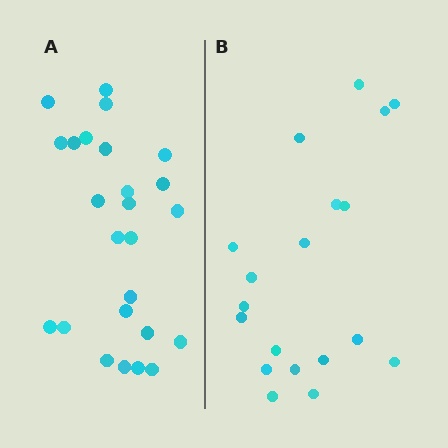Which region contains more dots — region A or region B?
Region A (the left region) has more dots.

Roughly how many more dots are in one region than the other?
Region A has about 6 more dots than region B.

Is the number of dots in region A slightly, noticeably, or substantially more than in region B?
Region A has noticeably more, but not dramatically so. The ratio is roughly 1.3 to 1.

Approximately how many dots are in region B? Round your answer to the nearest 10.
About 20 dots. (The exact count is 19, which rounds to 20.)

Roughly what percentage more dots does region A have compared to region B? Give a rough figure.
About 30% more.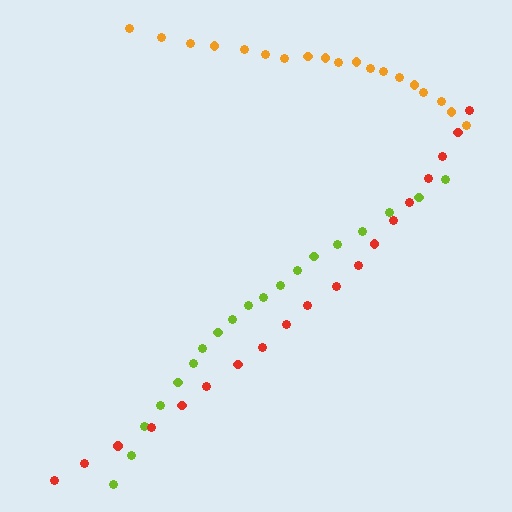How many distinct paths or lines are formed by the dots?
There are 3 distinct paths.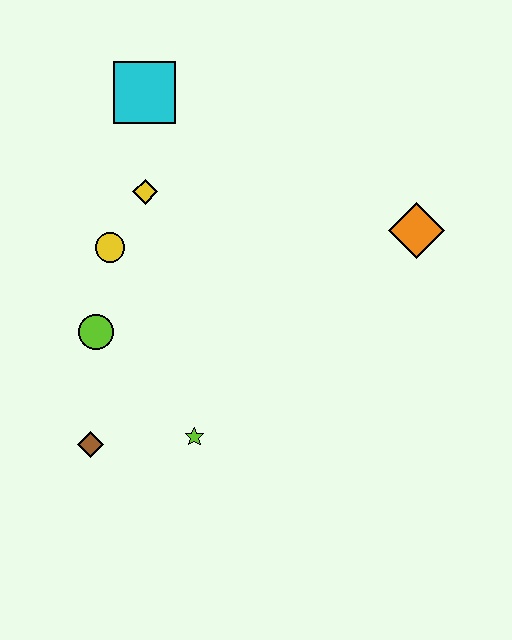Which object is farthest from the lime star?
The cyan square is farthest from the lime star.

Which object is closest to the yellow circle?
The yellow diamond is closest to the yellow circle.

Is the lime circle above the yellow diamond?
No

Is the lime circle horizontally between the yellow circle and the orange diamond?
No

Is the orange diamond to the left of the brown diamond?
No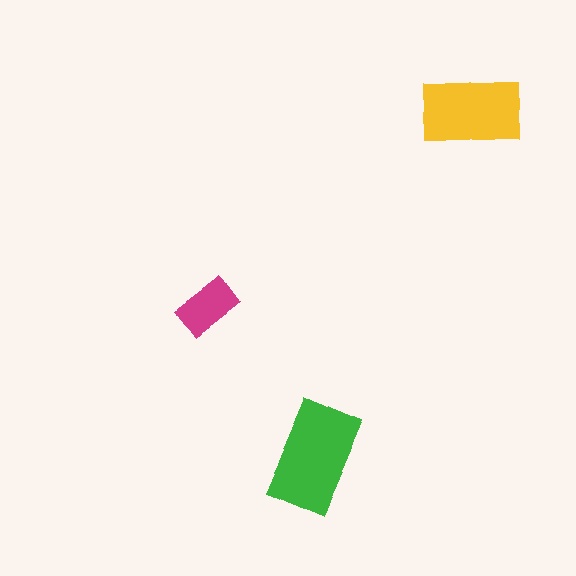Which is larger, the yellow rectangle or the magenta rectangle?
The yellow one.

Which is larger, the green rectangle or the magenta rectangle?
The green one.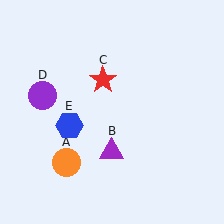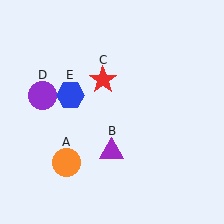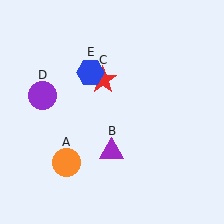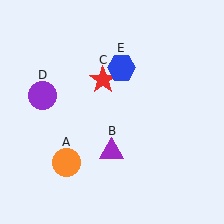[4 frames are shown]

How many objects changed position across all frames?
1 object changed position: blue hexagon (object E).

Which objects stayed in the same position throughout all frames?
Orange circle (object A) and purple triangle (object B) and red star (object C) and purple circle (object D) remained stationary.